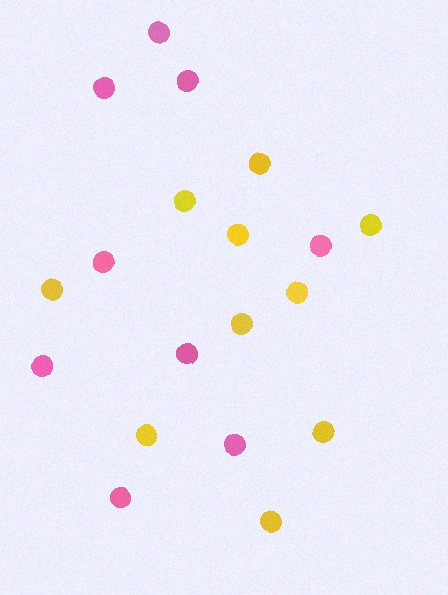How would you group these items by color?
There are 2 groups: one group of pink circles (9) and one group of yellow circles (10).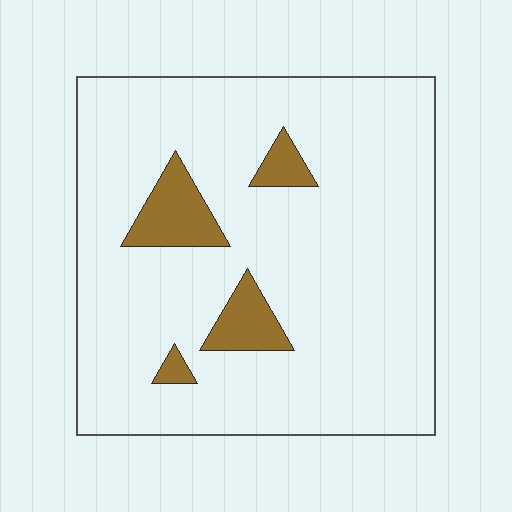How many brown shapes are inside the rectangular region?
4.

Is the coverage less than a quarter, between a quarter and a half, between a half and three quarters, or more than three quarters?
Less than a quarter.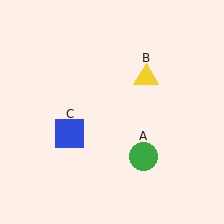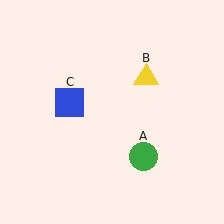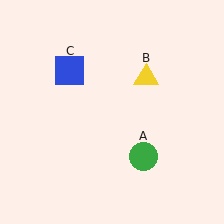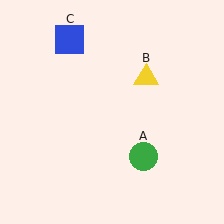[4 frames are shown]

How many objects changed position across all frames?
1 object changed position: blue square (object C).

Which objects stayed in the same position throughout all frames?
Green circle (object A) and yellow triangle (object B) remained stationary.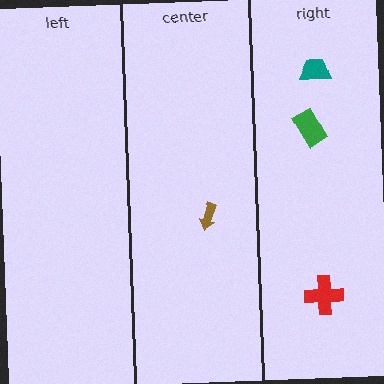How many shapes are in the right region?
3.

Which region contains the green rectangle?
The right region.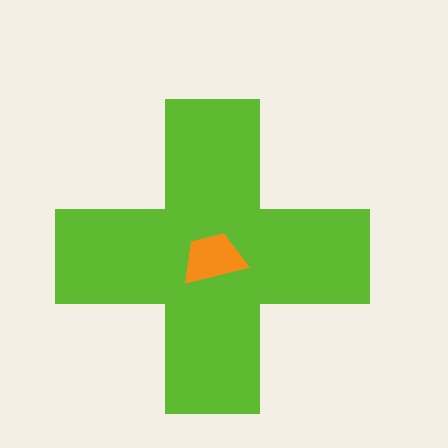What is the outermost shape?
The lime cross.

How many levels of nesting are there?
2.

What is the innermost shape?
The orange trapezoid.